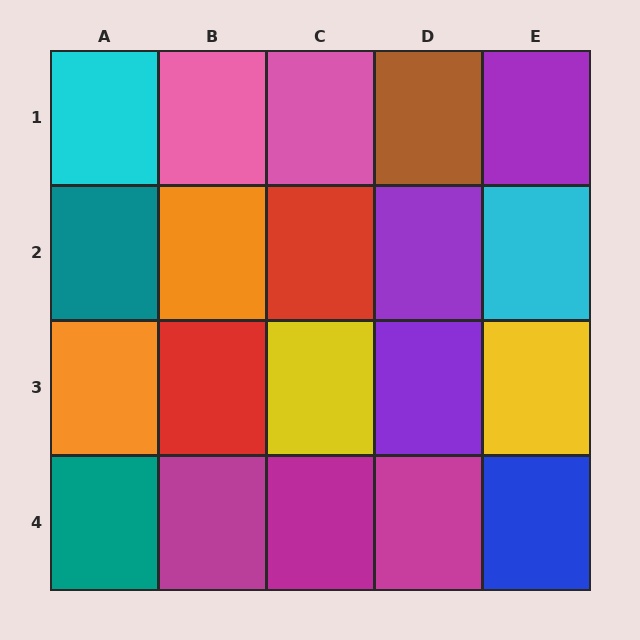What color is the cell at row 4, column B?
Magenta.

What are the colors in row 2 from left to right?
Teal, orange, red, purple, cyan.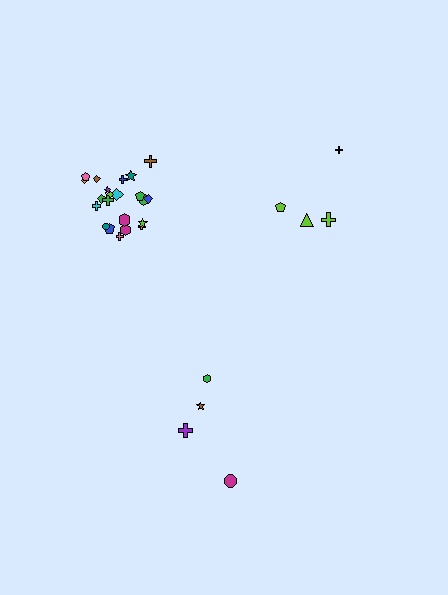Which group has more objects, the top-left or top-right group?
The top-left group.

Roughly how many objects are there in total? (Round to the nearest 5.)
Roughly 30 objects in total.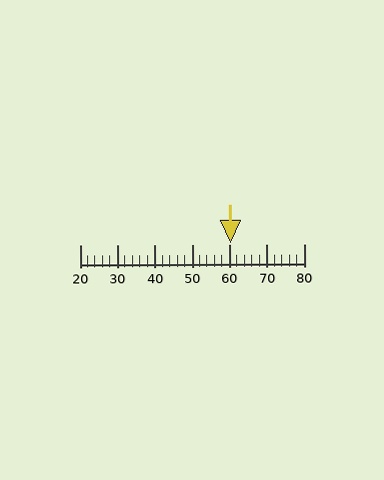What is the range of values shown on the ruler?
The ruler shows values from 20 to 80.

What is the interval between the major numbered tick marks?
The major tick marks are spaced 10 units apart.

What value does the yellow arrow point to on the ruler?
The yellow arrow points to approximately 60.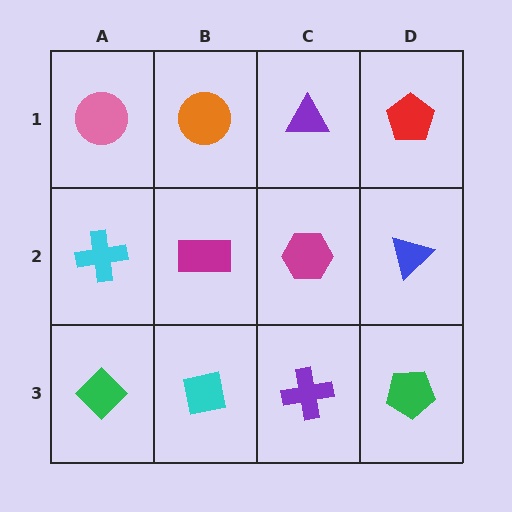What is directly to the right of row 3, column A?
A cyan square.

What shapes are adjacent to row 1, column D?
A blue triangle (row 2, column D), a purple triangle (row 1, column C).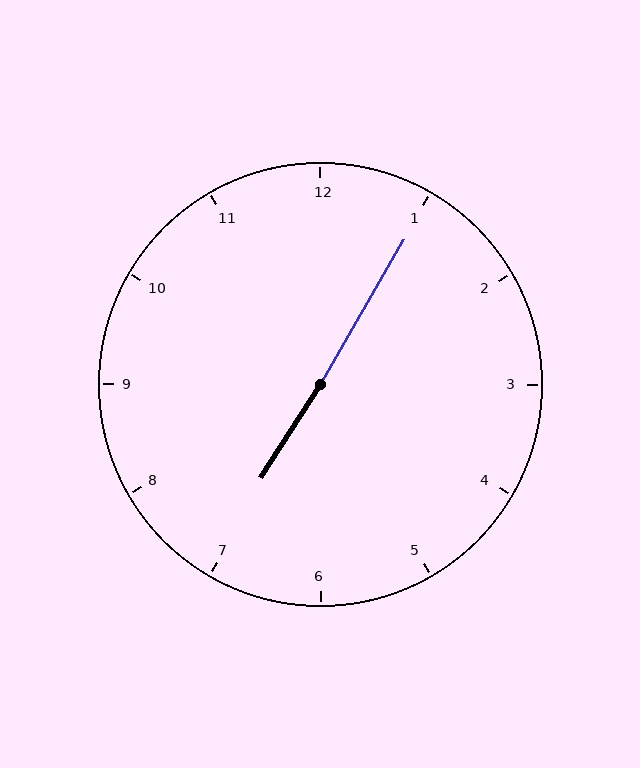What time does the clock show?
7:05.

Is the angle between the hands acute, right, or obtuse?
It is obtuse.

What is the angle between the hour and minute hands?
Approximately 178 degrees.